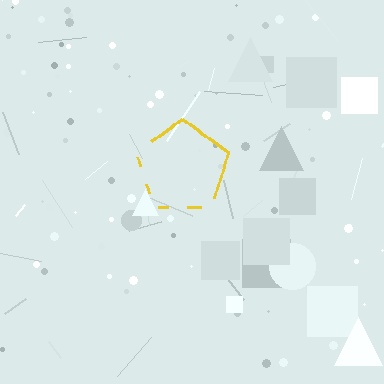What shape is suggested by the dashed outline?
The dashed outline suggests a pentagon.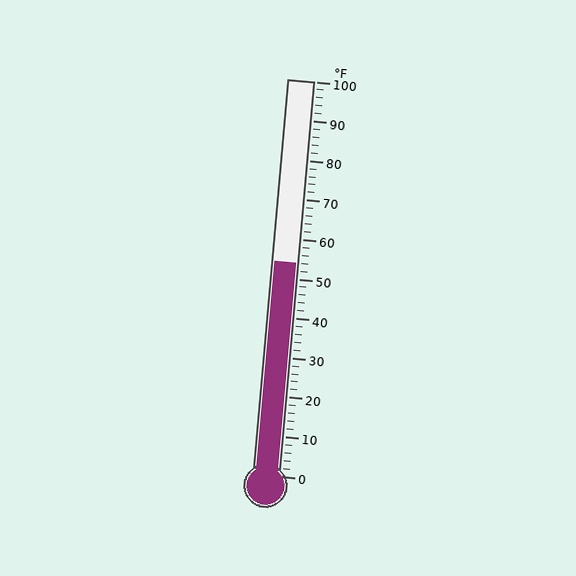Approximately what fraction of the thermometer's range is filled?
The thermometer is filled to approximately 55% of its range.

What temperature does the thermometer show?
The thermometer shows approximately 54°F.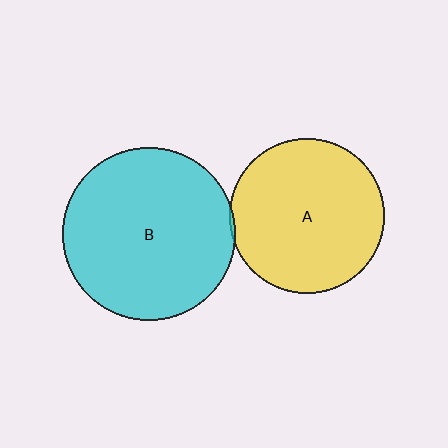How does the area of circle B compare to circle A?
Approximately 1.2 times.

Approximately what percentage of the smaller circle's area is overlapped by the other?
Approximately 5%.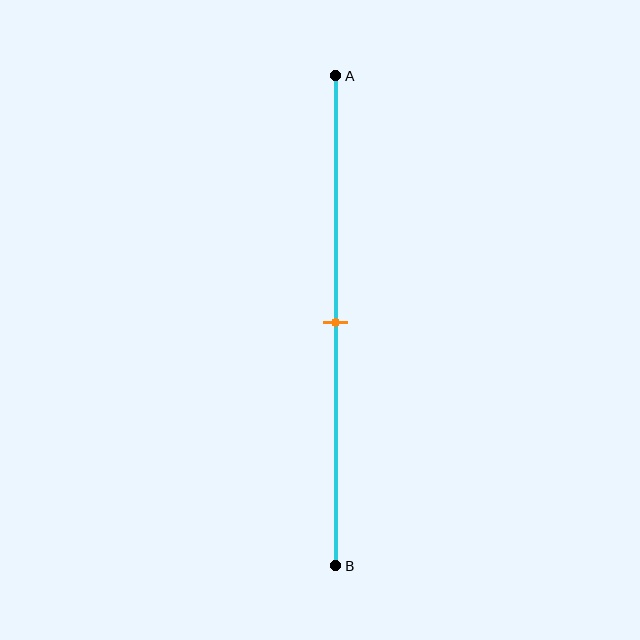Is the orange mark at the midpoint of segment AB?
Yes, the mark is approximately at the midpoint.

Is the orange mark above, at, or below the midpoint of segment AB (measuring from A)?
The orange mark is approximately at the midpoint of segment AB.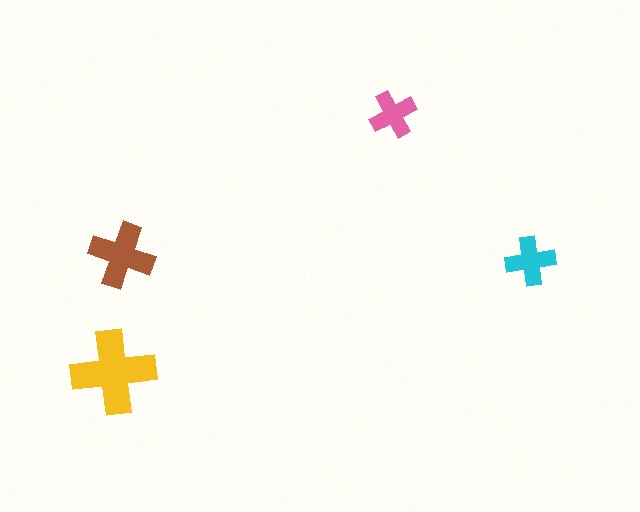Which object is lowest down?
The yellow cross is bottommost.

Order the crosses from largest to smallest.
the yellow one, the brown one, the cyan one, the pink one.